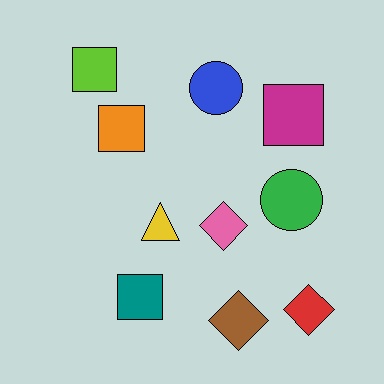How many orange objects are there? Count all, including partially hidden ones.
There is 1 orange object.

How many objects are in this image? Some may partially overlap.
There are 10 objects.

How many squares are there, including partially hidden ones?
There are 4 squares.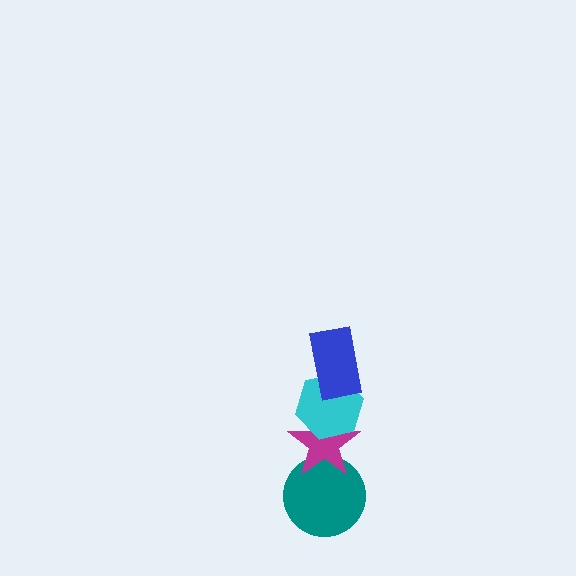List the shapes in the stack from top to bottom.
From top to bottom: the blue rectangle, the cyan hexagon, the magenta star, the teal circle.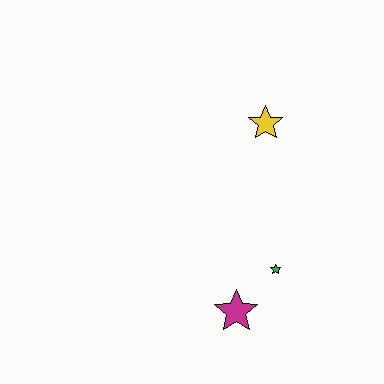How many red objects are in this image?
There are no red objects.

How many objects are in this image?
There are 3 objects.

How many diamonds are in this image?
There are no diamonds.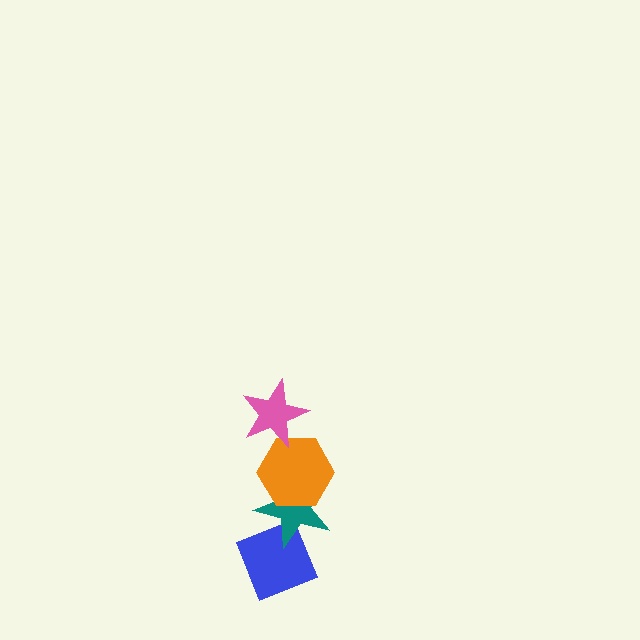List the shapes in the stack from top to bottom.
From top to bottom: the pink star, the orange hexagon, the teal star, the blue diamond.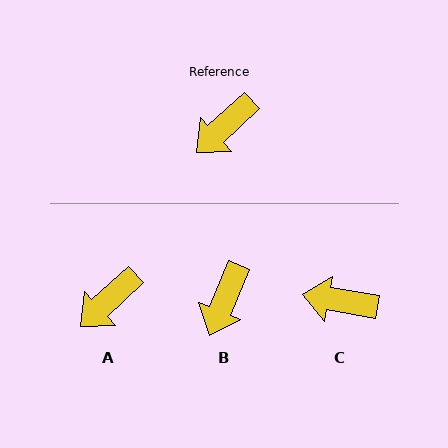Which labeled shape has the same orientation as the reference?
A.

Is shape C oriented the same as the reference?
No, it is off by about 53 degrees.